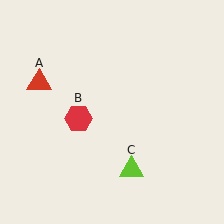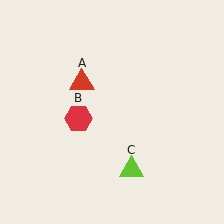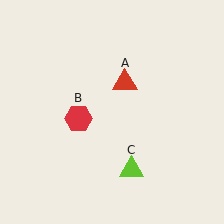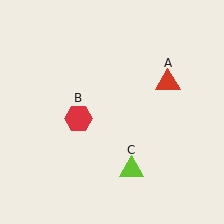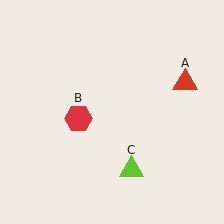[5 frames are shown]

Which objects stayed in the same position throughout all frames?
Red hexagon (object B) and lime triangle (object C) remained stationary.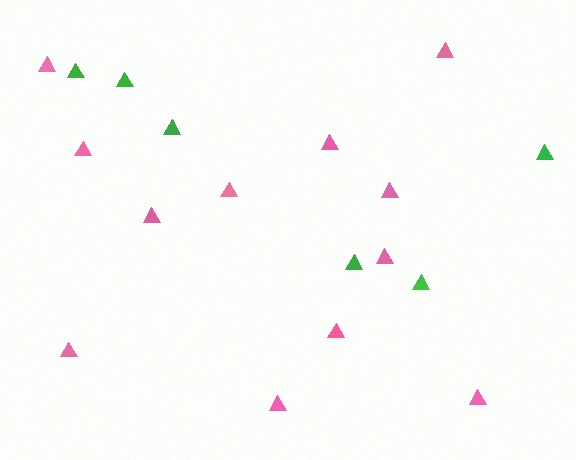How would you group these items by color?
There are 2 groups: one group of pink triangles (12) and one group of green triangles (6).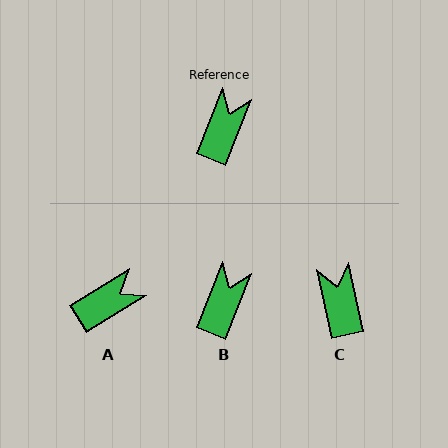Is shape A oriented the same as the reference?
No, it is off by about 37 degrees.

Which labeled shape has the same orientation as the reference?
B.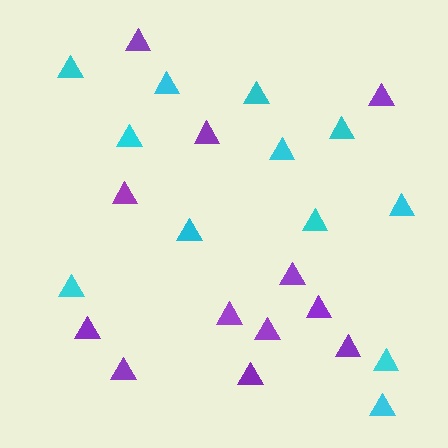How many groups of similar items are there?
There are 2 groups: one group of cyan triangles (12) and one group of purple triangles (12).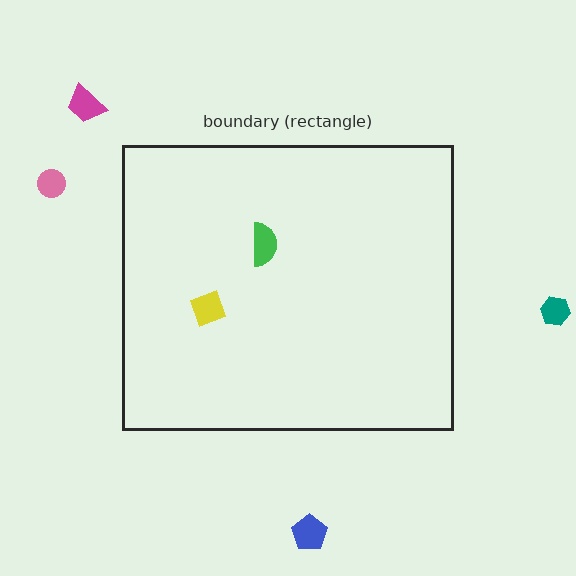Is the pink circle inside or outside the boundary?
Outside.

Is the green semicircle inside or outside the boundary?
Inside.